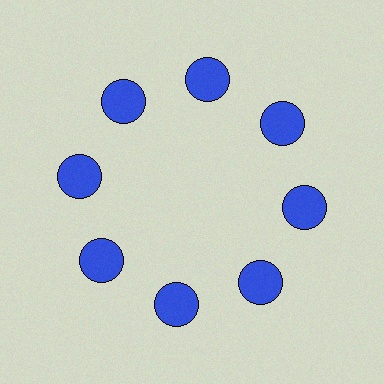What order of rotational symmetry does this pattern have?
This pattern has 8-fold rotational symmetry.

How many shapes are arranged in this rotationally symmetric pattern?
There are 8 shapes, arranged in 8 groups of 1.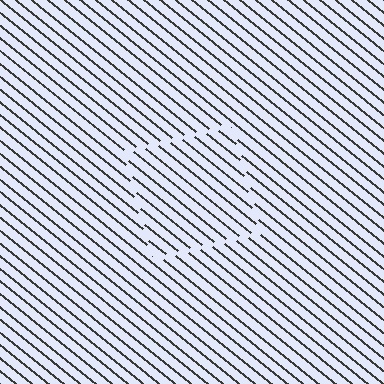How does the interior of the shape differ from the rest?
The interior of the shape contains the same grating, shifted by half a period — the contour is defined by the phase discontinuity where line-ends from the inner and outer gratings abut.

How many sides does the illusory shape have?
4 sides — the line-ends trace a square.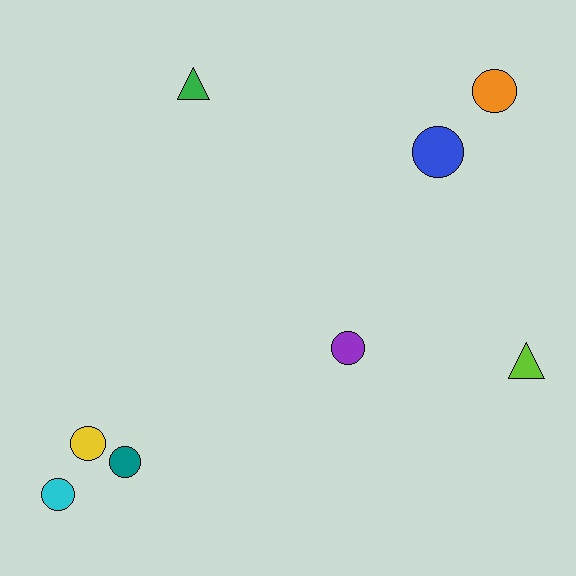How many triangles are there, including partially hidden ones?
There are 2 triangles.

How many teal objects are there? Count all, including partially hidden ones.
There is 1 teal object.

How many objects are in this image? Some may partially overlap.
There are 8 objects.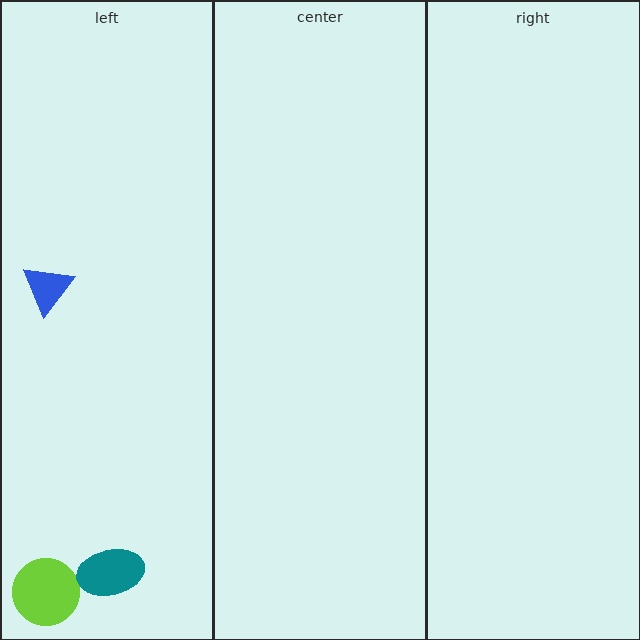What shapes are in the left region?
The blue triangle, the lime circle, the teal ellipse.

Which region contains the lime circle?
The left region.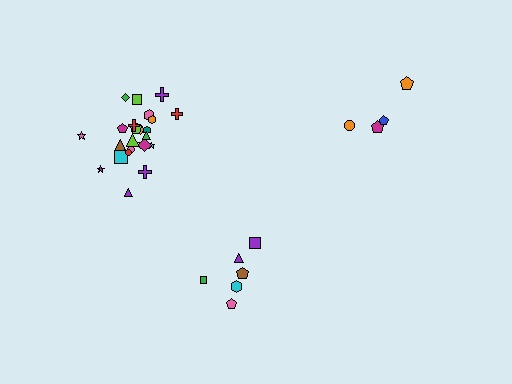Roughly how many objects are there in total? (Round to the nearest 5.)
Roughly 35 objects in total.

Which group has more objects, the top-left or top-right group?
The top-left group.